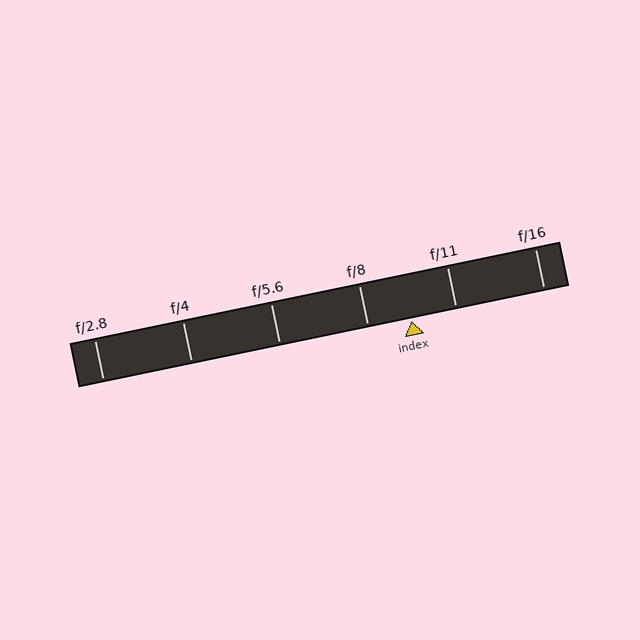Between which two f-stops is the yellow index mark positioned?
The index mark is between f/8 and f/11.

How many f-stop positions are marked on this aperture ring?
There are 6 f-stop positions marked.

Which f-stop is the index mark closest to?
The index mark is closest to f/8.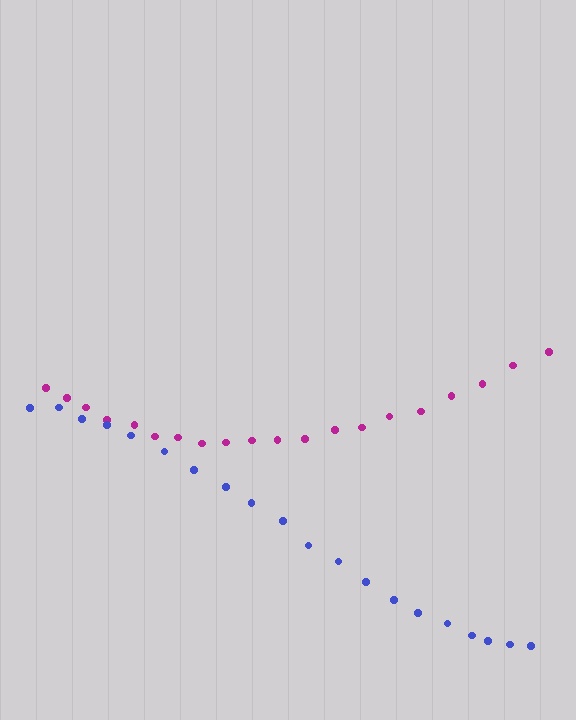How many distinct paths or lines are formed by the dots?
There are 2 distinct paths.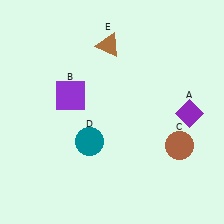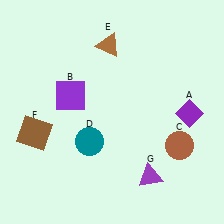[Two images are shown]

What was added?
A brown square (F), a purple triangle (G) were added in Image 2.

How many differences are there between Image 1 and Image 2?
There are 2 differences between the two images.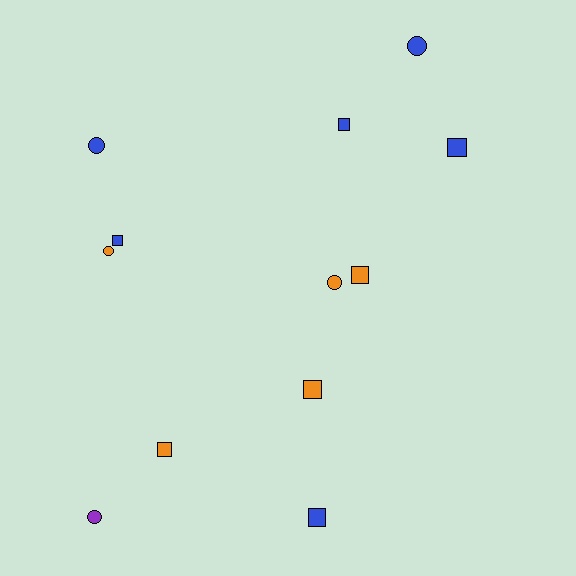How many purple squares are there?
There are no purple squares.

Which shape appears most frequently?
Square, with 7 objects.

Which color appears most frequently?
Blue, with 6 objects.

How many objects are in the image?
There are 12 objects.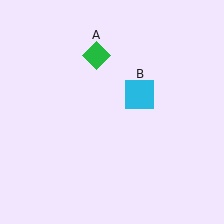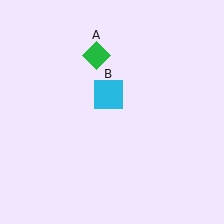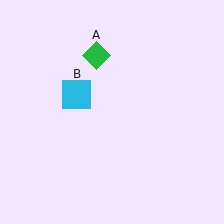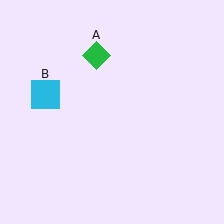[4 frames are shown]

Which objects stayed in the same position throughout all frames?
Green diamond (object A) remained stationary.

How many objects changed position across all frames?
1 object changed position: cyan square (object B).